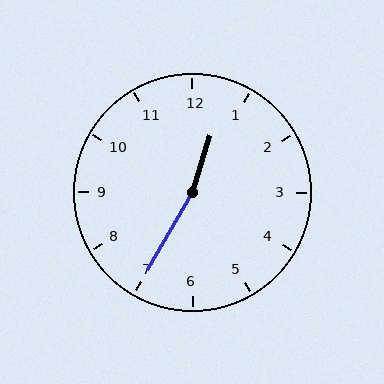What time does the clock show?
12:35.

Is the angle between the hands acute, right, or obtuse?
It is obtuse.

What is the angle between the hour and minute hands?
Approximately 168 degrees.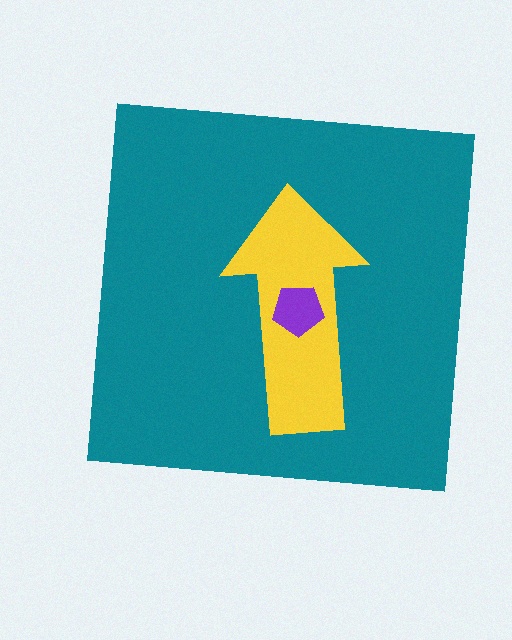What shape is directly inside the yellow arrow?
The purple pentagon.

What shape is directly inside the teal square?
The yellow arrow.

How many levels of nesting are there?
3.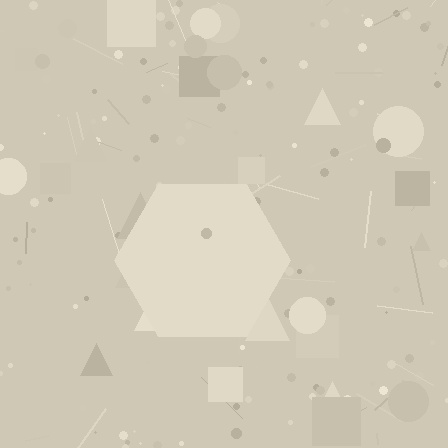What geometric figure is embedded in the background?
A hexagon is embedded in the background.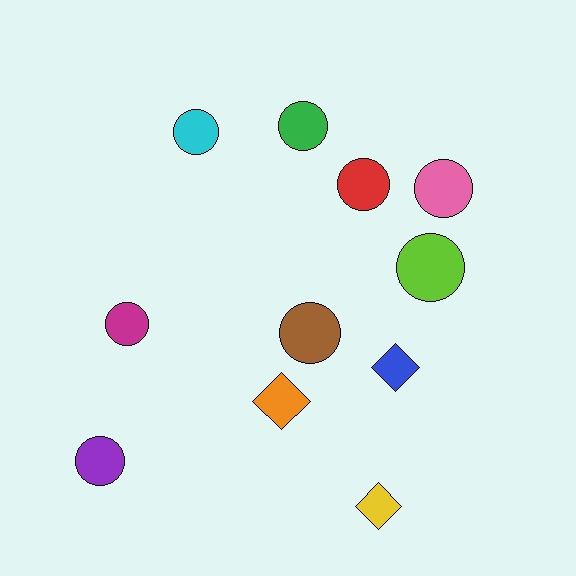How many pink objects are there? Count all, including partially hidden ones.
There is 1 pink object.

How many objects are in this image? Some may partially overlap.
There are 11 objects.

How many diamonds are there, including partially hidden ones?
There are 3 diamonds.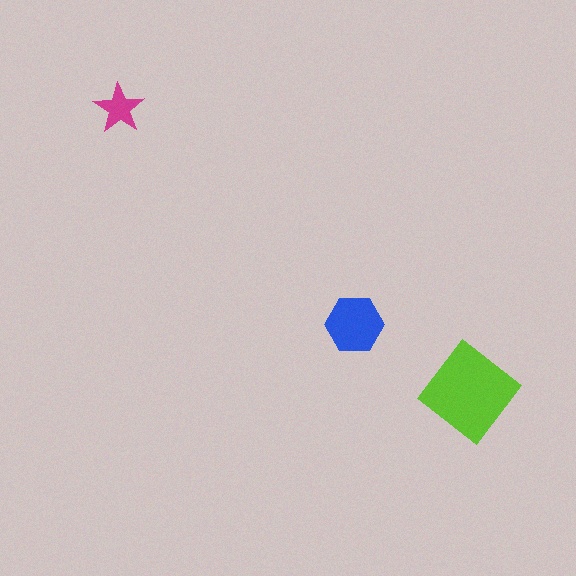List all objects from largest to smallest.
The lime diamond, the blue hexagon, the magenta star.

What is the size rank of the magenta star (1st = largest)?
3rd.